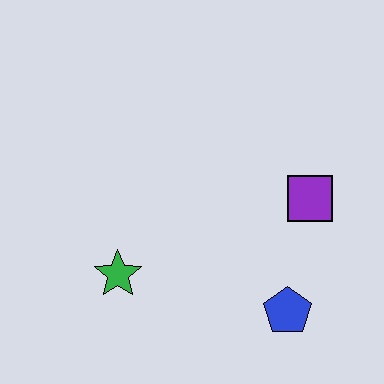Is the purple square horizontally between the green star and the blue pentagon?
No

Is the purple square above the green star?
Yes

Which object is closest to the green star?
The blue pentagon is closest to the green star.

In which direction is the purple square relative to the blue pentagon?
The purple square is above the blue pentagon.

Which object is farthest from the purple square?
The green star is farthest from the purple square.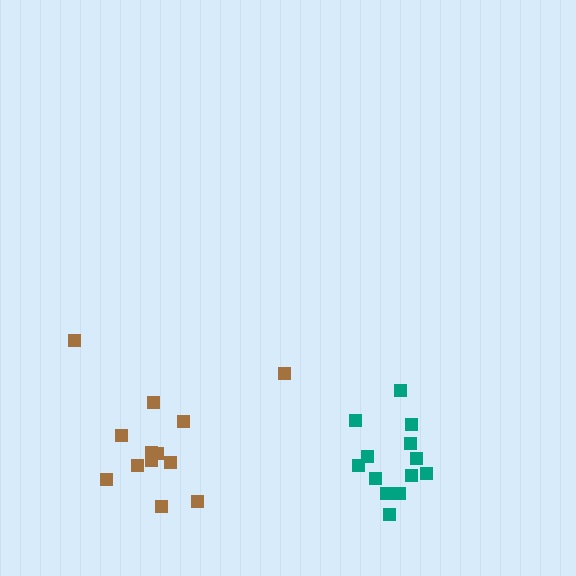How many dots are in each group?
Group 1: 13 dots, Group 2: 13 dots (26 total).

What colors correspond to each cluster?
The clusters are colored: brown, teal.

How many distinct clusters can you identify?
There are 2 distinct clusters.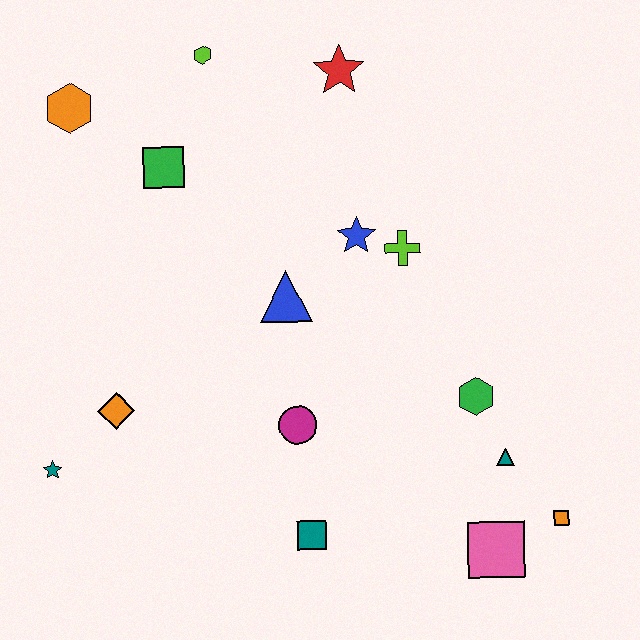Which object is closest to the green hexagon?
The teal triangle is closest to the green hexagon.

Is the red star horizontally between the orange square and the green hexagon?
No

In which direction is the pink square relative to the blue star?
The pink square is below the blue star.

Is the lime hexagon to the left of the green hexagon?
Yes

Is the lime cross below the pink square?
No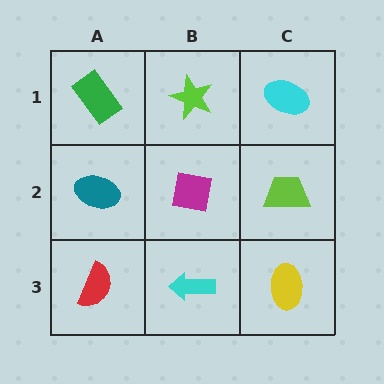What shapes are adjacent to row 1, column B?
A magenta square (row 2, column B), a green rectangle (row 1, column A), a cyan ellipse (row 1, column C).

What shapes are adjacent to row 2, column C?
A cyan ellipse (row 1, column C), a yellow ellipse (row 3, column C), a magenta square (row 2, column B).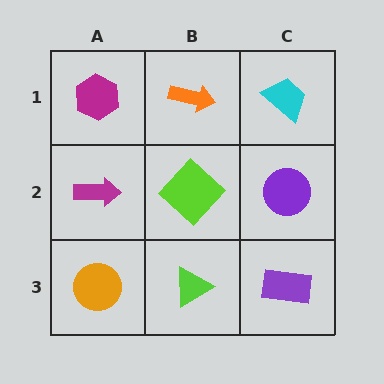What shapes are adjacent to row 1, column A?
A magenta arrow (row 2, column A), an orange arrow (row 1, column B).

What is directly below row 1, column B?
A lime diamond.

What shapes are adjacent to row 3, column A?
A magenta arrow (row 2, column A), a lime triangle (row 3, column B).